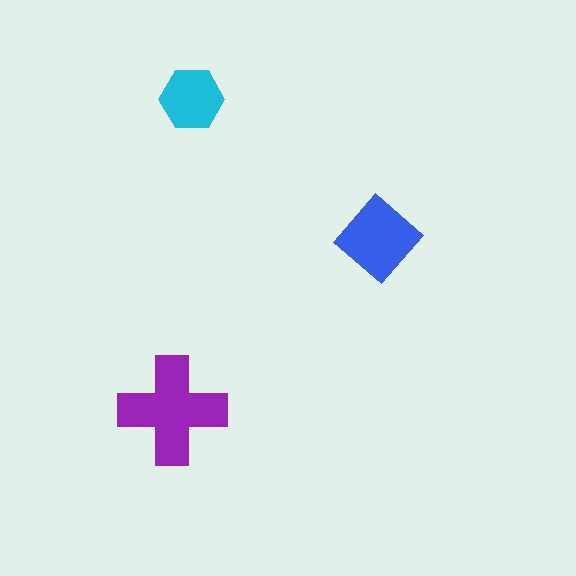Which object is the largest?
The purple cross.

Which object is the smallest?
The cyan hexagon.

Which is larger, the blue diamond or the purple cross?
The purple cross.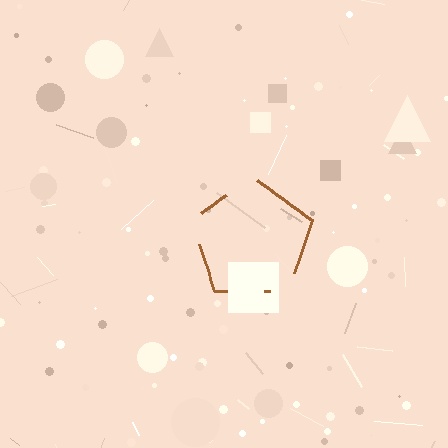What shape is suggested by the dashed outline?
The dashed outline suggests a pentagon.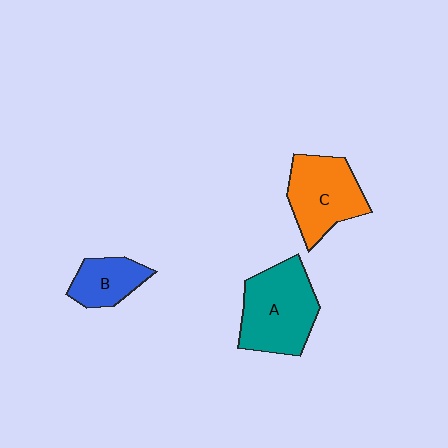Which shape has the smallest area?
Shape B (blue).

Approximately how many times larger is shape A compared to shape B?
Approximately 1.9 times.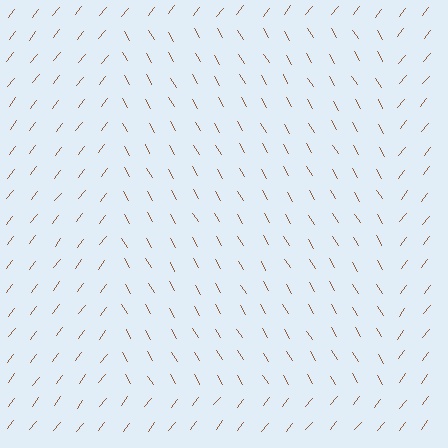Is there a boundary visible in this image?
Yes, there is a texture boundary formed by a change in line orientation.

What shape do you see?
I see a rectangle.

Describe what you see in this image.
The image is filled with small brown line segments. A rectangle region in the image has lines oriented differently from the surrounding lines, creating a visible texture boundary.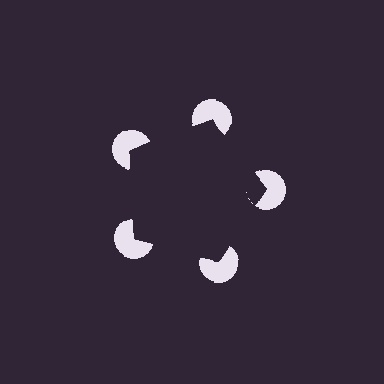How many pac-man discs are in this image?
There are 5 — one at each vertex of the illusory pentagon.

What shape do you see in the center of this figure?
An illusory pentagon — its edges are inferred from the aligned wedge cuts in the pac-man discs, not physically drawn.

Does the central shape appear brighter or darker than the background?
It typically appears slightly darker than the background, even though no actual brightness change is drawn.